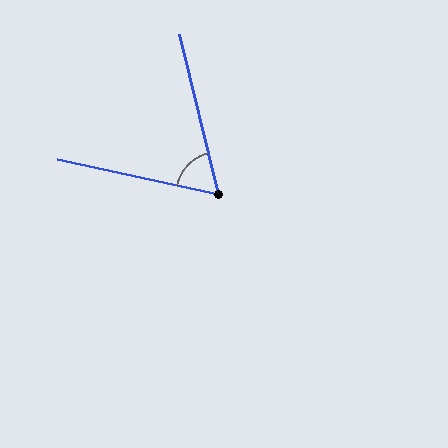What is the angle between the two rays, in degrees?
Approximately 64 degrees.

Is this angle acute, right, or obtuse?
It is acute.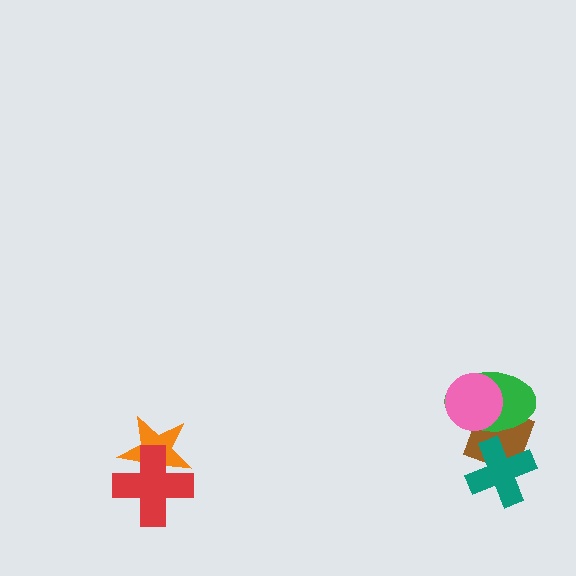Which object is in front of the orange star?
The red cross is in front of the orange star.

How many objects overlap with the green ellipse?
3 objects overlap with the green ellipse.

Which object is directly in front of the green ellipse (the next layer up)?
The teal cross is directly in front of the green ellipse.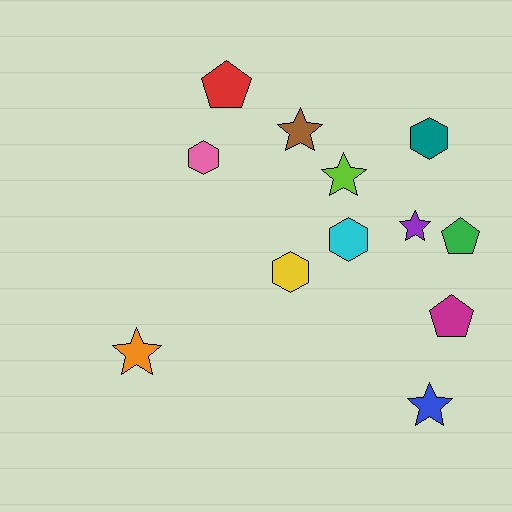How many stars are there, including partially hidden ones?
There are 5 stars.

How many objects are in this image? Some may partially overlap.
There are 12 objects.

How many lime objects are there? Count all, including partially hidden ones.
There is 1 lime object.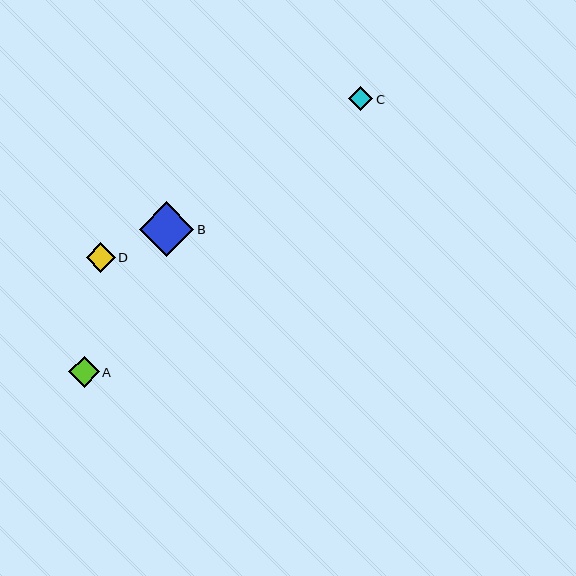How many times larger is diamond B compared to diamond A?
Diamond B is approximately 1.8 times the size of diamond A.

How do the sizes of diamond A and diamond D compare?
Diamond A and diamond D are approximately the same size.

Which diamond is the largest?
Diamond B is the largest with a size of approximately 54 pixels.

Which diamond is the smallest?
Diamond C is the smallest with a size of approximately 24 pixels.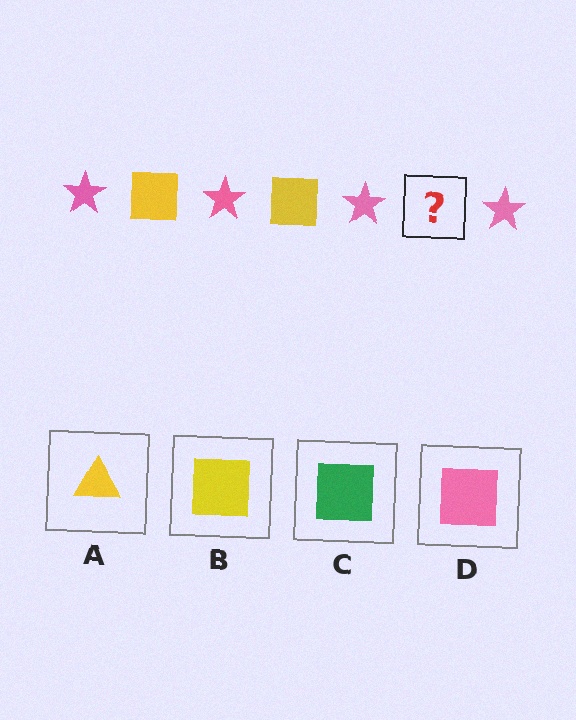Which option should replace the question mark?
Option B.